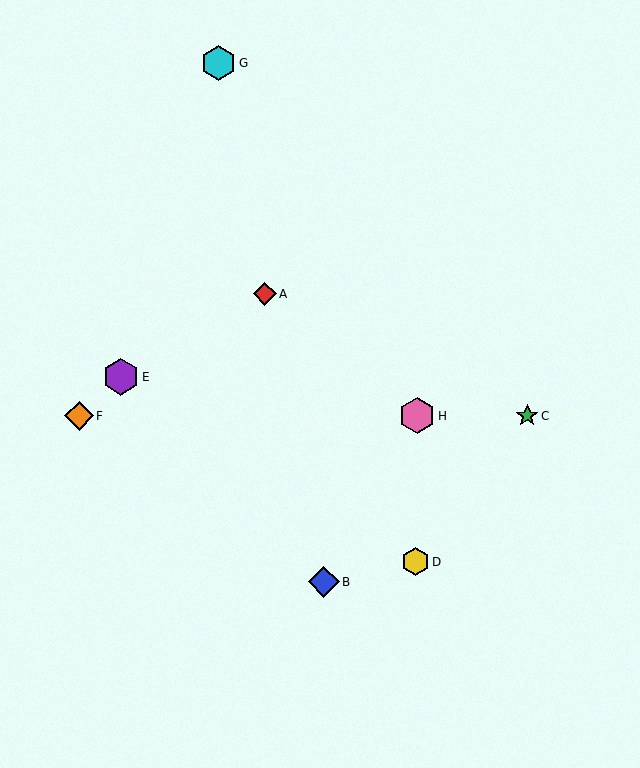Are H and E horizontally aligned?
No, H is at y≈416 and E is at y≈377.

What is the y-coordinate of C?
Object C is at y≈416.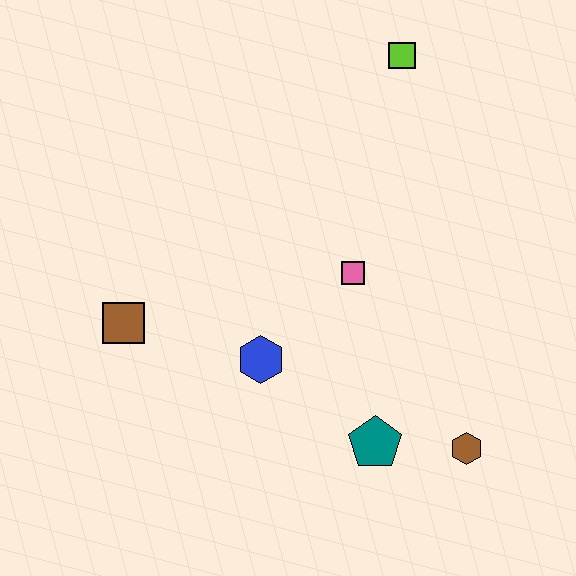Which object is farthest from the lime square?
The brown hexagon is farthest from the lime square.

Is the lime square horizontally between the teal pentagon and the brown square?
No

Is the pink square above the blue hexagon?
Yes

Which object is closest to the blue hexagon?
The pink square is closest to the blue hexagon.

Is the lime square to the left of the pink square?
No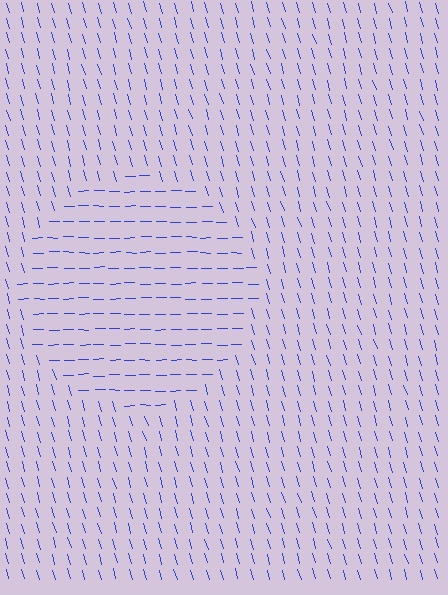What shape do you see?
I see a circle.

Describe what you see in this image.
The image is filled with small blue line segments. A circle region in the image has lines oriented differently from the surrounding lines, creating a visible texture boundary.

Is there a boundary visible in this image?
Yes, there is a texture boundary formed by a change in line orientation.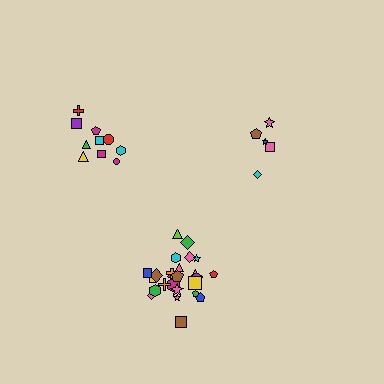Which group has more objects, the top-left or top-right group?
The top-left group.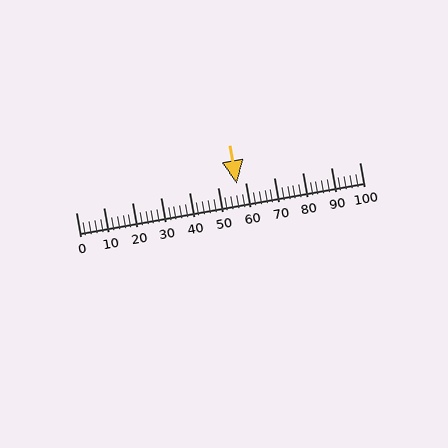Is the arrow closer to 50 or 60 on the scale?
The arrow is closer to 60.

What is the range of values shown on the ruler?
The ruler shows values from 0 to 100.